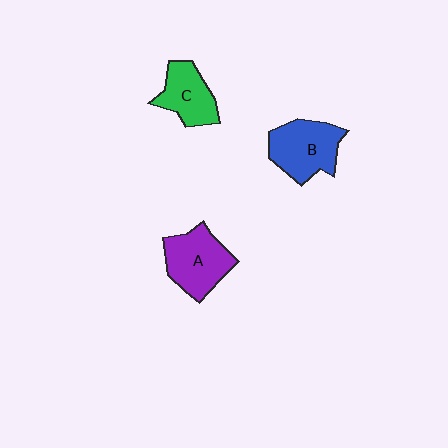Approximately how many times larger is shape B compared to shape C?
Approximately 1.3 times.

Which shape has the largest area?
Shape B (blue).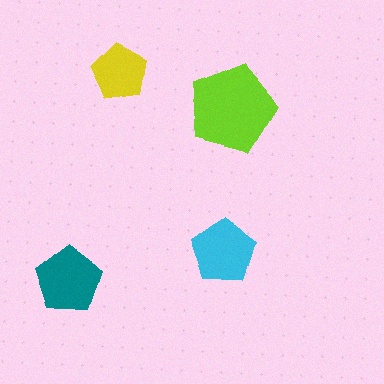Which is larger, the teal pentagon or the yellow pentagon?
The teal one.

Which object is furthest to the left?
The teal pentagon is leftmost.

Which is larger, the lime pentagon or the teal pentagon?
The lime one.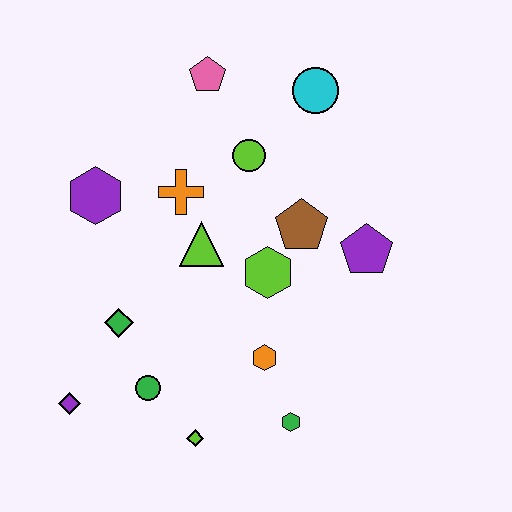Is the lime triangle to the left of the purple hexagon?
No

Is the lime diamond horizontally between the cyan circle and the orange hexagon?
No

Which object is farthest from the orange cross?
The green hexagon is farthest from the orange cross.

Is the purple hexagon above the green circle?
Yes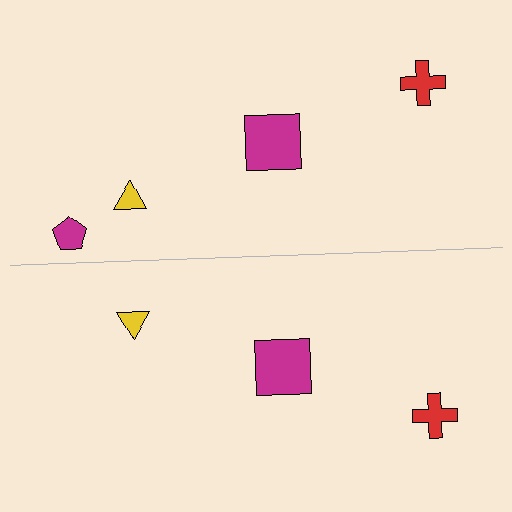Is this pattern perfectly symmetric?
No, the pattern is not perfectly symmetric. A magenta pentagon is missing from the bottom side.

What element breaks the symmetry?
A magenta pentagon is missing from the bottom side.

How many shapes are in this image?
There are 7 shapes in this image.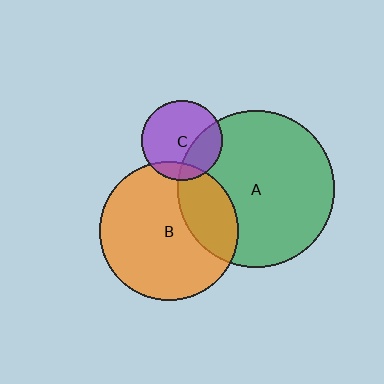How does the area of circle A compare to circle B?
Approximately 1.3 times.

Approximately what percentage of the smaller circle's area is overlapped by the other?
Approximately 25%.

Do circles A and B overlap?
Yes.